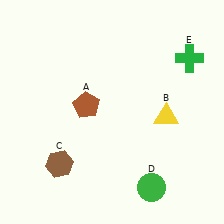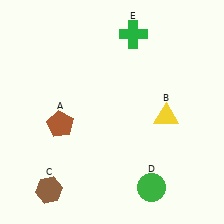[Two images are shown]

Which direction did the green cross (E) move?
The green cross (E) moved left.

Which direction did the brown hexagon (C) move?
The brown hexagon (C) moved down.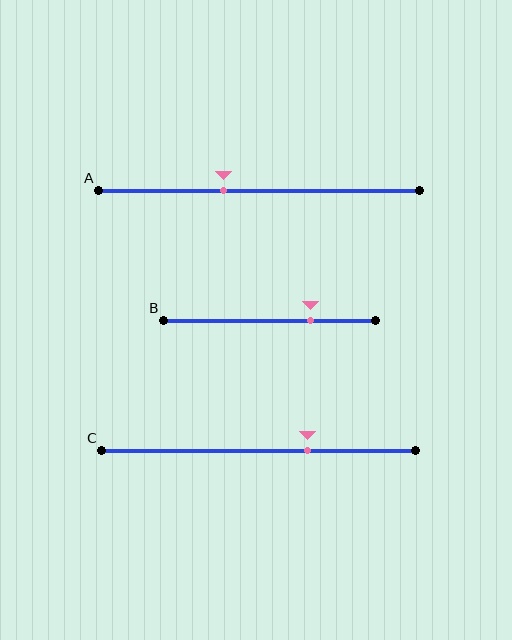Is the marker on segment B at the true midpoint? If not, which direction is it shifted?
No, the marker on segment B is shifted to the right by about 19% of the segment length.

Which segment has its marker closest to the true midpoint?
Segment A has its marker closest to the true midpoint.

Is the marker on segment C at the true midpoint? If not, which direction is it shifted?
No, the marker on segment C is shifted to the right by about 16% of the segment length.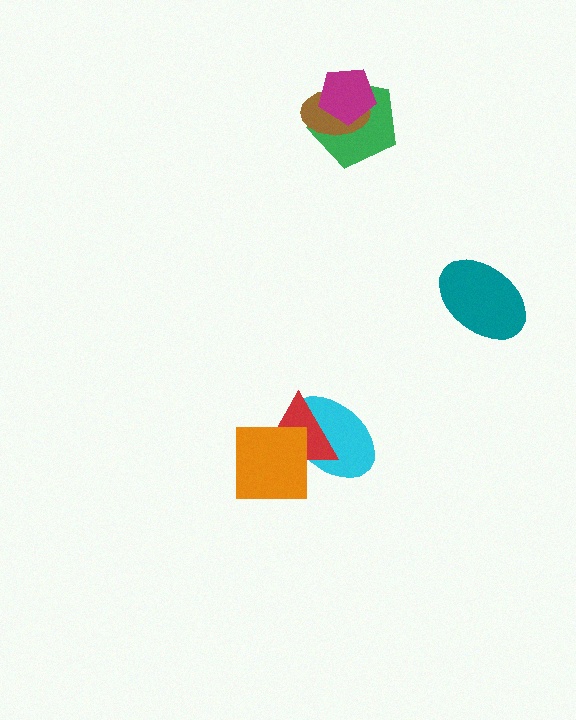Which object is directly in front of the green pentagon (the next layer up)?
The brown ellipse is directly in front of the green pentagon.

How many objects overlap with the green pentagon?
2 objects overlap with the green pentagon.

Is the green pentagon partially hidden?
Yes, it is partially covered by another shape.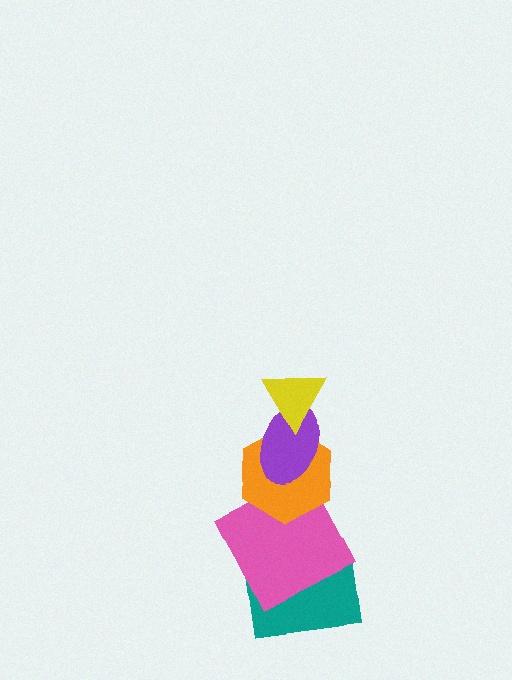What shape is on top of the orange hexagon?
The purple ellipse is on top of the orange hexagon.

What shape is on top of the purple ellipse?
The yellow triangle is on top of the purple ellipse.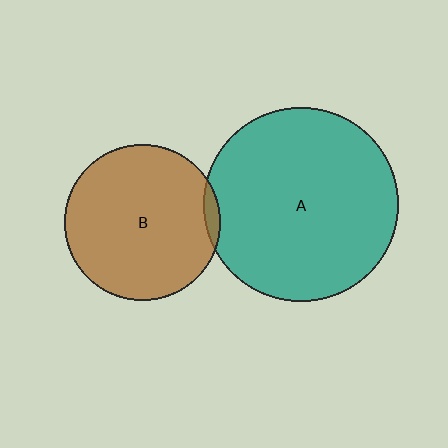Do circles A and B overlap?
Yes.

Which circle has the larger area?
Circle A (teal).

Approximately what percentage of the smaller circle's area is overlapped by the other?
Approximately 5%.